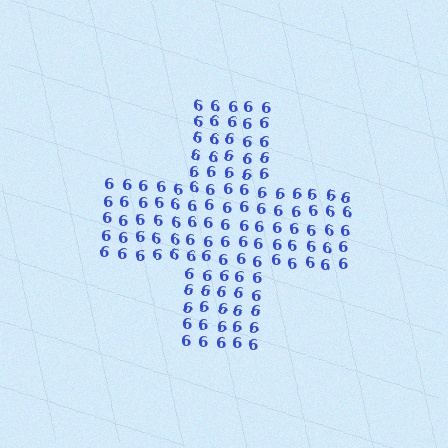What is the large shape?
The large shape is a cross.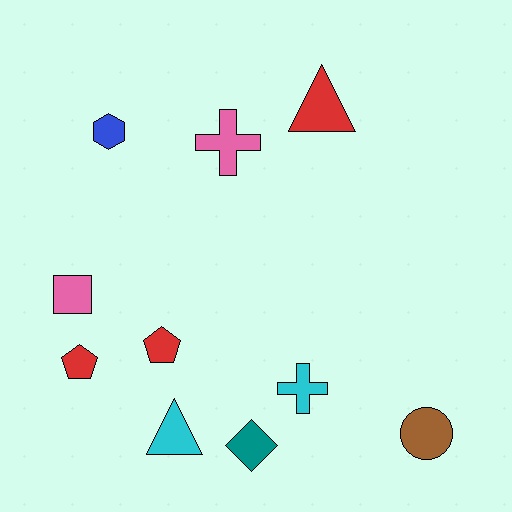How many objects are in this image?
There are 10 objects.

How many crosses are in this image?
There are 2 crosses.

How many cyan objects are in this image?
There are 2 cyan objects.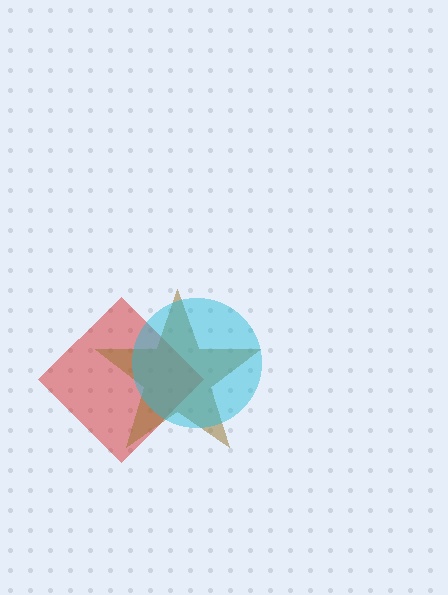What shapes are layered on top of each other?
The layered shapes are: a red diamond, a brown star, a cyan circle.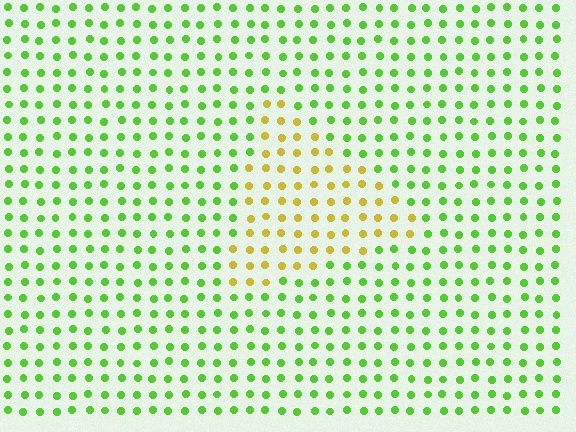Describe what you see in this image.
The image is filled with small lime elements in a uniform arrangement. A triangle-shaped region is visible where the elements are tinted to a slightly different hue, forming a subtle color boundary.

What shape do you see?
I see a triangle.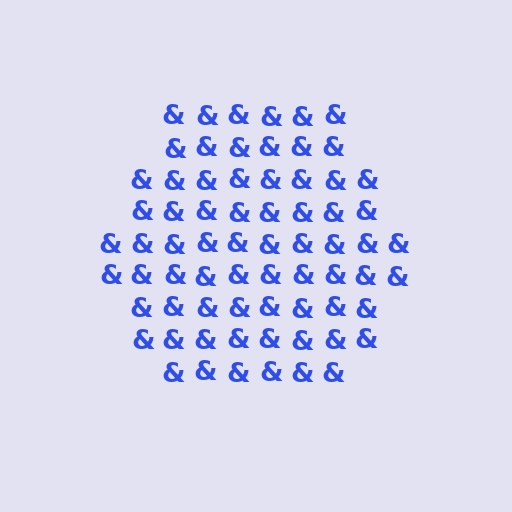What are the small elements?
The small elements are ampersands.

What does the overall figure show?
The overall figure shows a hexagon.